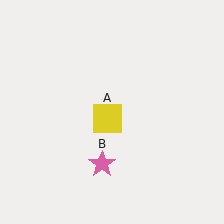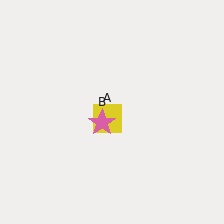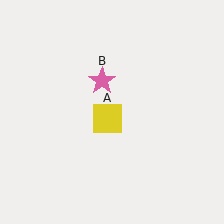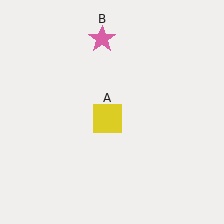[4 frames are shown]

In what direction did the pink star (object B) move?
The pink star (object B) moved up.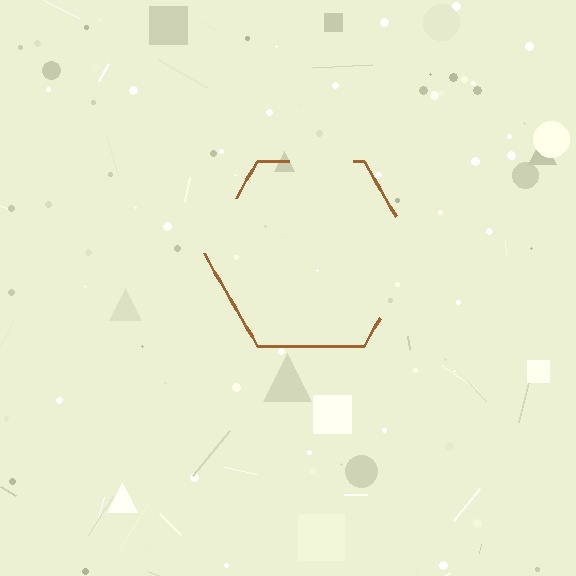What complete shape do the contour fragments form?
The contour fragments form a hexagon.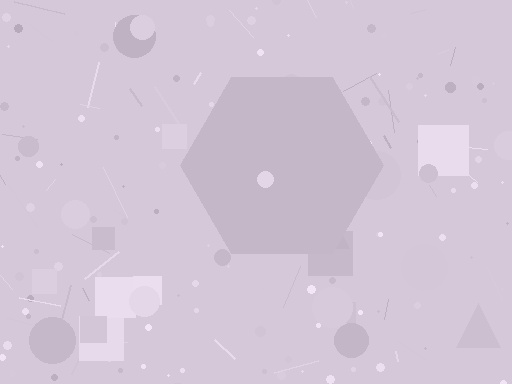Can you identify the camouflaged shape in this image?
The camouflaged shape is a hexagon.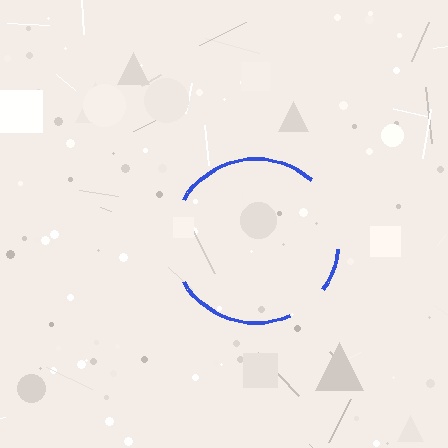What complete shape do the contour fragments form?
The contour fragments form a circle.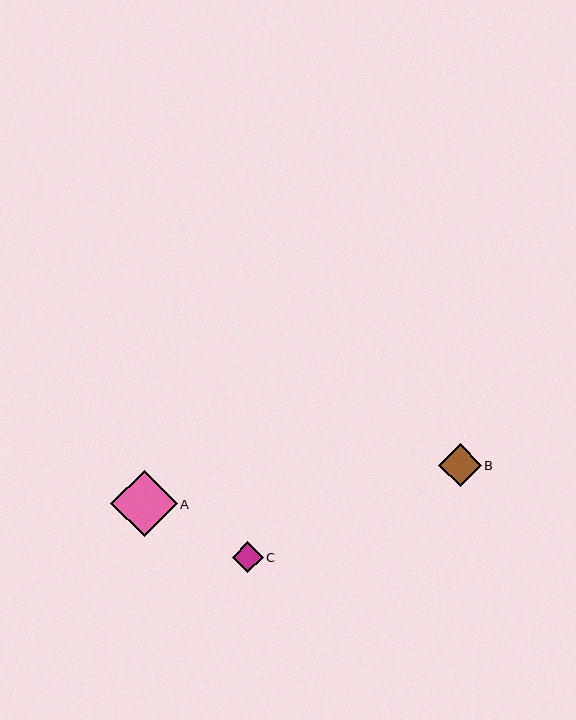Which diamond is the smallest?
Diamond C is the smallest with a size of approximately 31 pixels.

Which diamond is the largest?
Diamond A is the largest with a size of approximately 66 pixels.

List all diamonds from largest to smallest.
From largest to smallest: A, B, C.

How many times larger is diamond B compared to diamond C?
Diamond B is approximately 1.4 times the size of diamond C.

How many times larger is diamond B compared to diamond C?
Diamond B is approximately 1.4 times the size of diamond C.